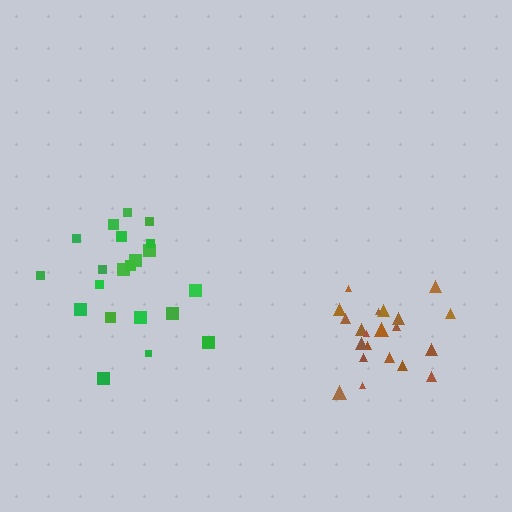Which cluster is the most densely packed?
Brown.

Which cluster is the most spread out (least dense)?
Green.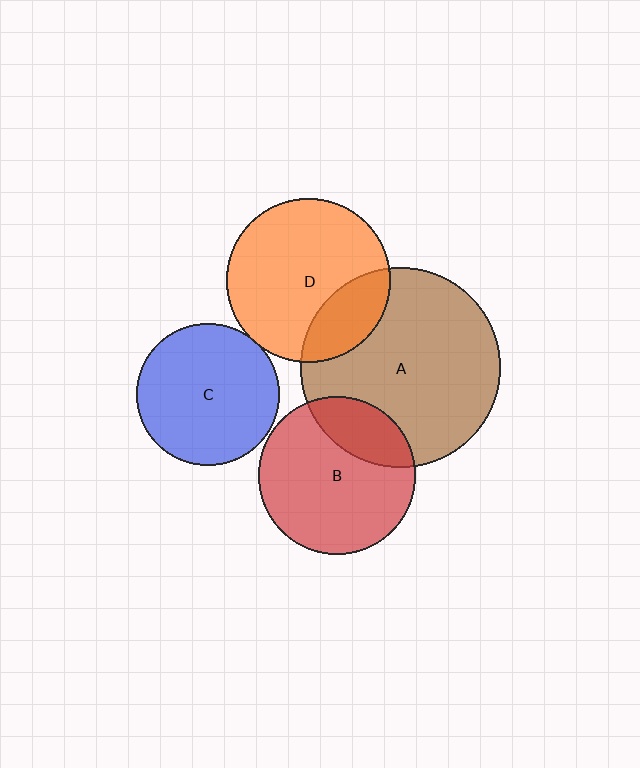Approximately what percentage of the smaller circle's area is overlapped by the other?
Approximately 25%.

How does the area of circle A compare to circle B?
Approximately 1.6 times.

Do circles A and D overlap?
Yes.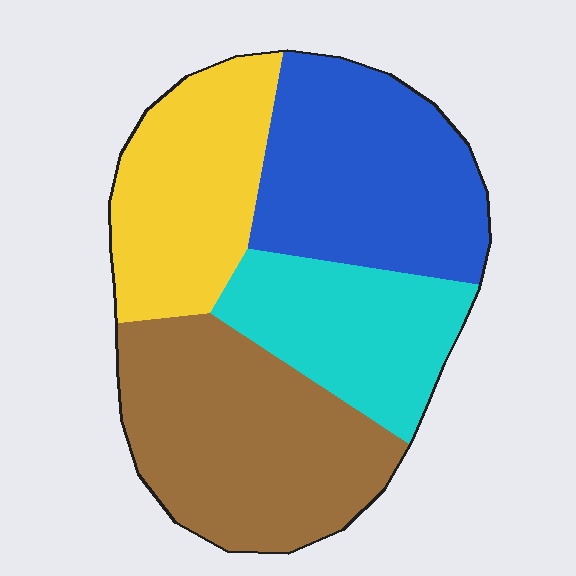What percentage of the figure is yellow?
Yellow covers about 20% of the figure.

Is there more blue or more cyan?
Blue.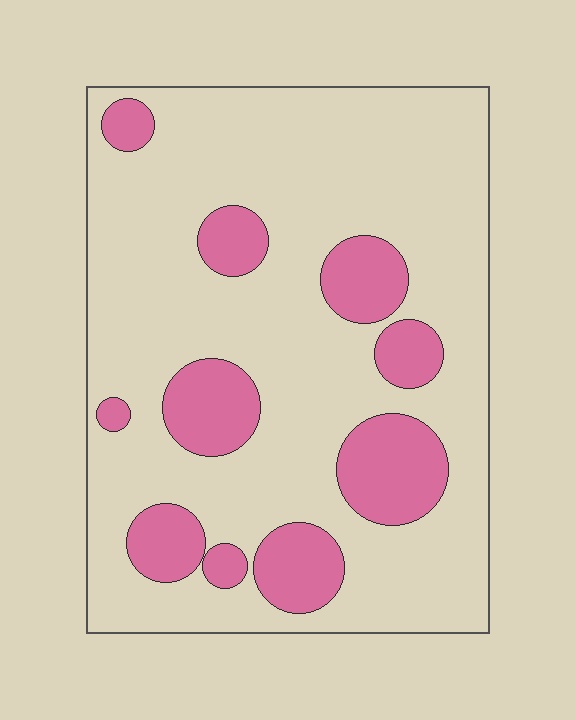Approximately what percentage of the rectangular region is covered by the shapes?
Approximately 20%.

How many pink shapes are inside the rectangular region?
10.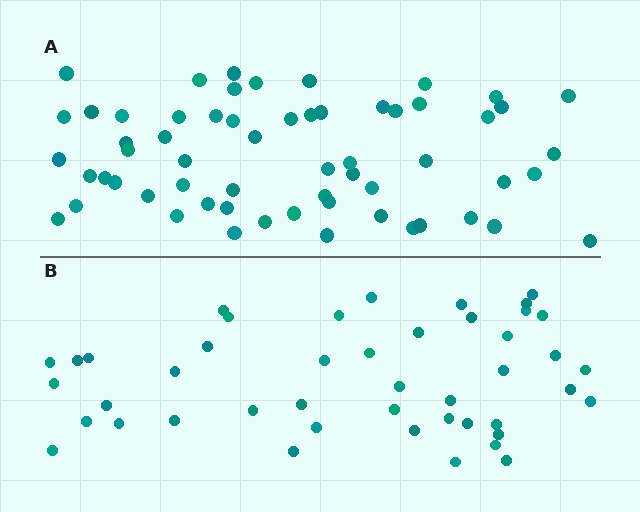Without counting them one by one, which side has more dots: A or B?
Region A (the top region) has more dots.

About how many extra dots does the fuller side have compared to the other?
Region A has approximately 15 more dots than region B.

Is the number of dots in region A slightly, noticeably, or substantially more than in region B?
Region A has noticeably more, but not dramatically so. The ratio is roughly 1.3 to 1.